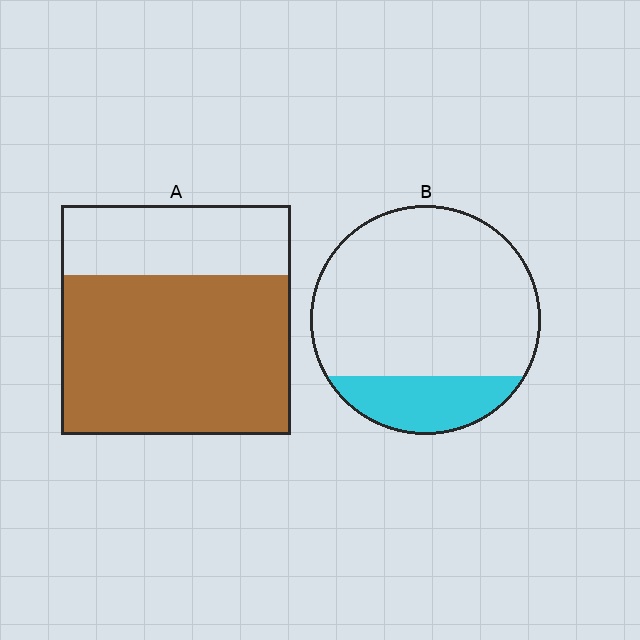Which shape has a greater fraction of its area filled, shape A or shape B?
Shape A.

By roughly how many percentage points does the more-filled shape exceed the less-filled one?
By roughly 50 percentage points (A over B).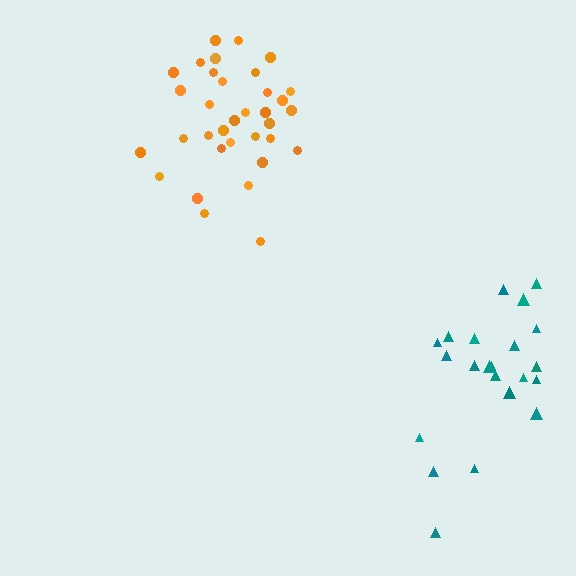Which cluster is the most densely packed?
Orange.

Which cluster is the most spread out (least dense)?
Teal.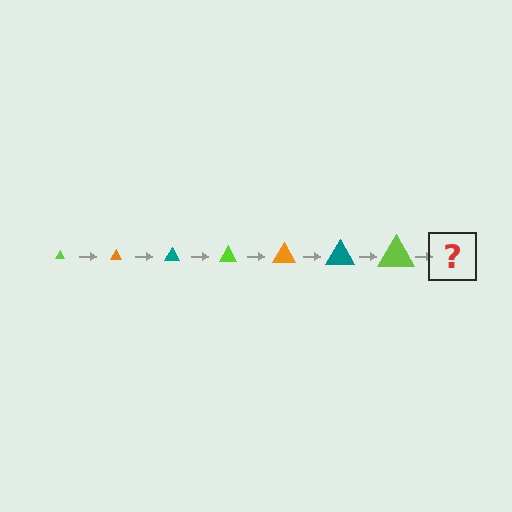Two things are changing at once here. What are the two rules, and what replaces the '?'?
The two rules are that the triangle grows larger each step and the color cycles through lime, orange, and teal. The '?' should be an orange triangle, larger than the previous one.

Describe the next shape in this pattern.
It should be an orange triangle, larger than the previous one.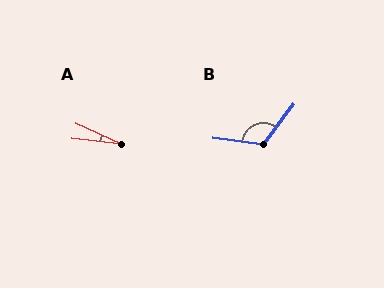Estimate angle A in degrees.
Approximately 18 degrees.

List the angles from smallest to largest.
A (18°), B (120°).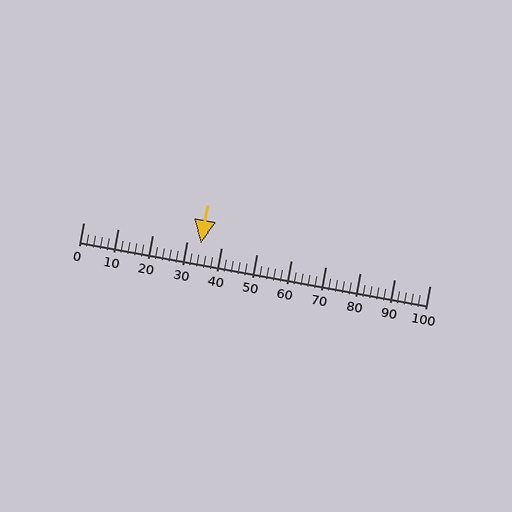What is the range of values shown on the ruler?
The ruler shows values from 0 to 100.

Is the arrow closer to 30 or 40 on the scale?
The arrow is closer to 30.